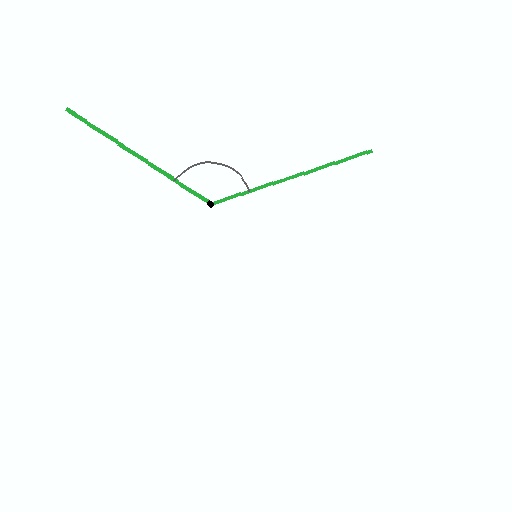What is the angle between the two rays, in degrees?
Approximately 128 degrees.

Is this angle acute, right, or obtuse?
It is obtuse.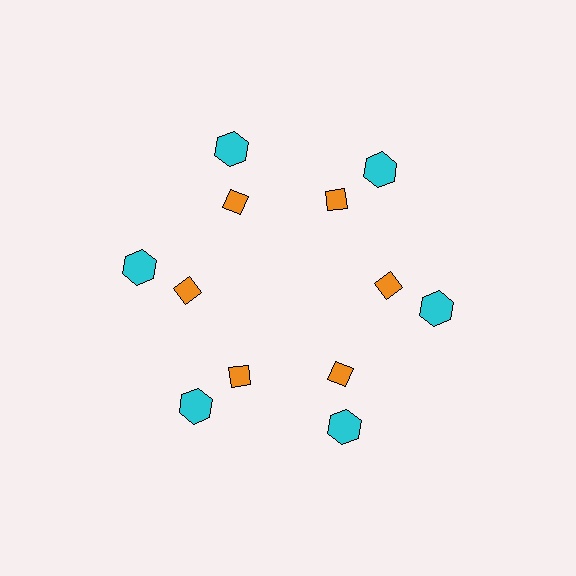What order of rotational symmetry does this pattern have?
This pattern has 6-fold rotational symmetry.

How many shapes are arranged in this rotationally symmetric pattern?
There are 12 shapes, arranged in 6 groups of 2.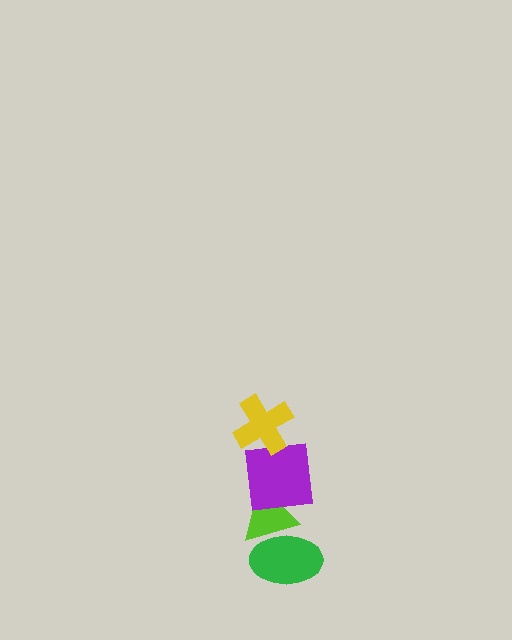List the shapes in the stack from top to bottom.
From top to bottom: the yellow cross, the purple square, the lime triangle, the green ellipse.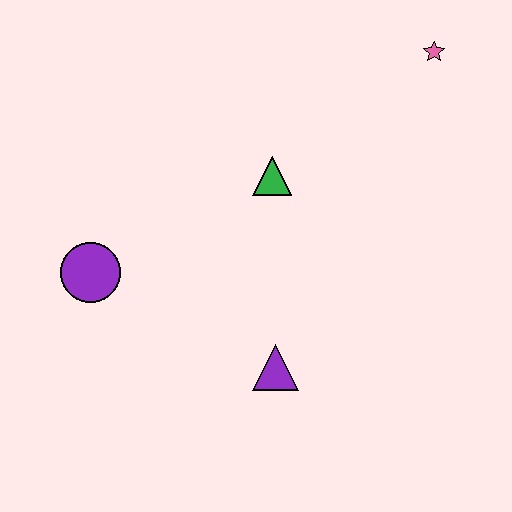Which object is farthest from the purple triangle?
The pink star is farthest from the purple triangle.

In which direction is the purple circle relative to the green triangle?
The purple circle is to the left of the green triangle.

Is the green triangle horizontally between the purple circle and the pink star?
Yes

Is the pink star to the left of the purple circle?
No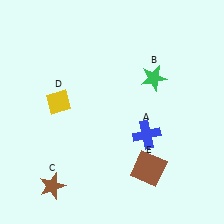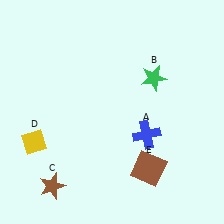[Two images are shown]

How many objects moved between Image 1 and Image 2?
1 object moved between the two images.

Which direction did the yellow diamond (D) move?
The yellow diamond (D) moved down.